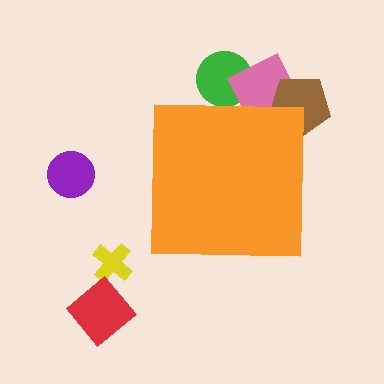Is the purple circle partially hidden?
No, the purple circle is fully visible.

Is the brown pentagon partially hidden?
Yes, the brown pentagon is partially hidden behind the orange square.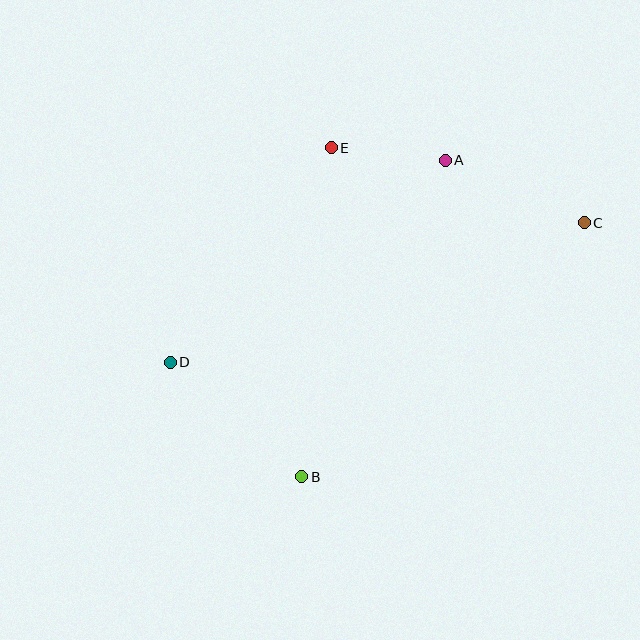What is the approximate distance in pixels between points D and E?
The distance between D and E is approximately 268 pixels.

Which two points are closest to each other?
Points A and E are closest to each other.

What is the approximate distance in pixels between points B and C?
The distance between B and C is approximately 380 pixels.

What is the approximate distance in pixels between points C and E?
The distance between C and E is approximately 264 pixels.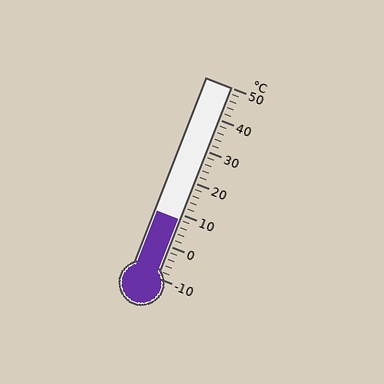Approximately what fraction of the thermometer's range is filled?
The thermometer is filled to approximately 30% of its range.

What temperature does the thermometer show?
The thermometer shows approximately 8°C.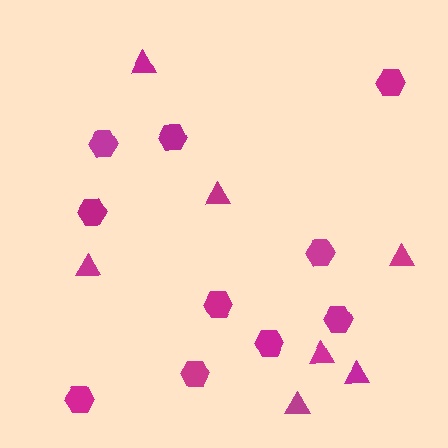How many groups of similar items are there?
There are 2 groups: one group of hexagons (10) and one group of triangles (7).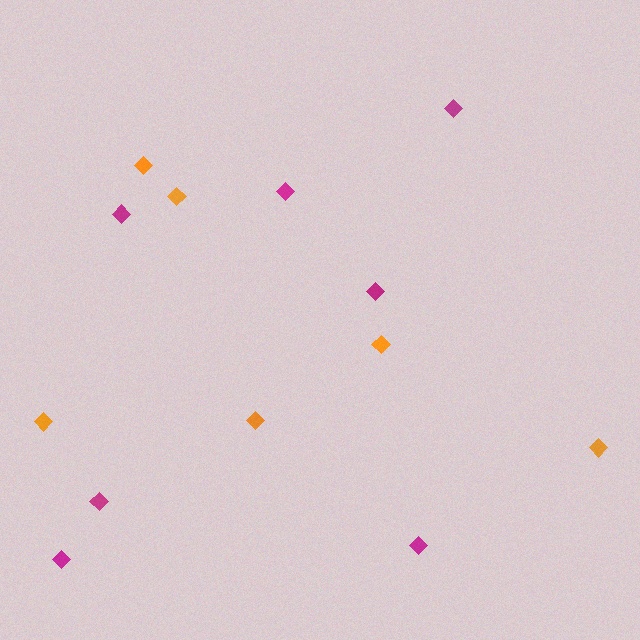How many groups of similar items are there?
There are 2 groups: one group of magenta diamonds (7) and one group of orange diamonds (6).